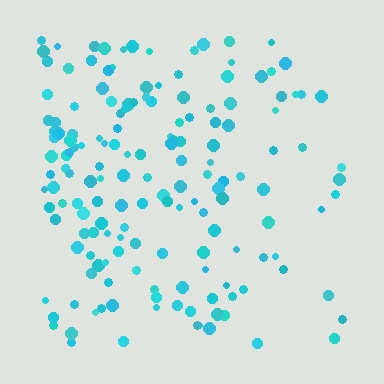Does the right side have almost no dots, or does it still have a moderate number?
Still a moderate number, just noticeably fewer than the left.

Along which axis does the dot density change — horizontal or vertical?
Horizontal.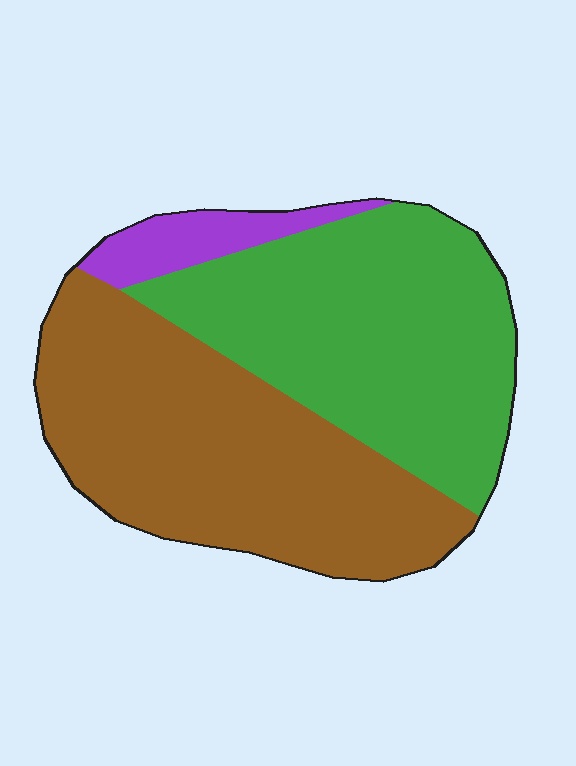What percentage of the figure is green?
Green covers roughly 45% of the figure.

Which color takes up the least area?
Purple, at roughly 10%.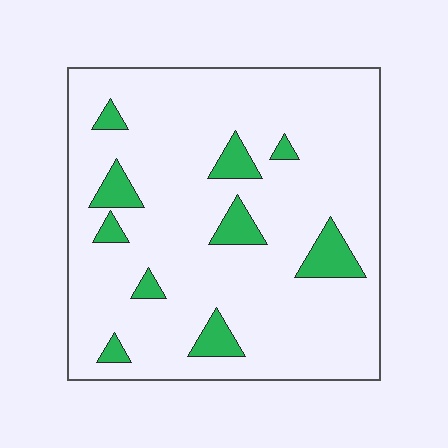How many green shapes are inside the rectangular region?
10.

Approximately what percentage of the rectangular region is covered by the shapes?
Approximately 10%.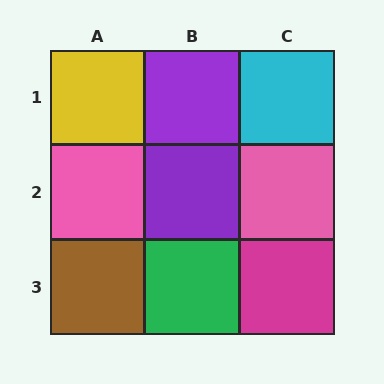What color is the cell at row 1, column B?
Purple.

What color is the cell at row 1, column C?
Cyan.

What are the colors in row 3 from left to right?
Brown, green, magenta.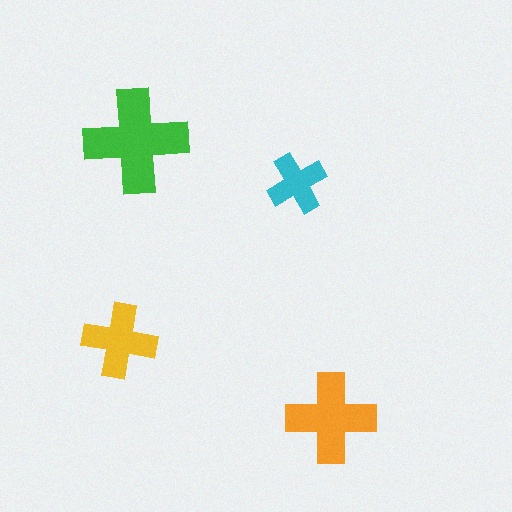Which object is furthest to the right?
The orange cross is rightmost.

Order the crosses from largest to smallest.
the green one, the orange one, the yellow one, the cyan one.